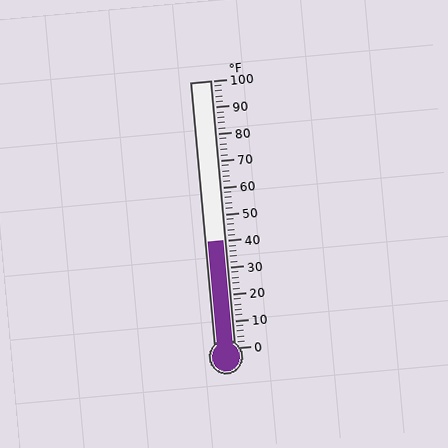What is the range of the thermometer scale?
The thermometer scale ranges from 0°F to 100°F.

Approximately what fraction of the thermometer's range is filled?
The thermometer is filled to approximately 40% of its range.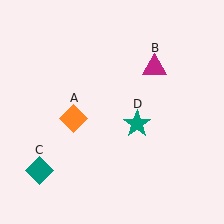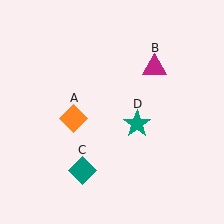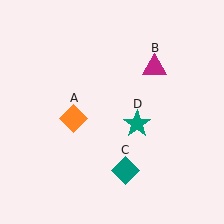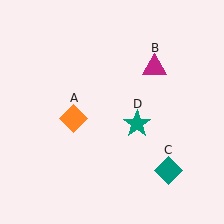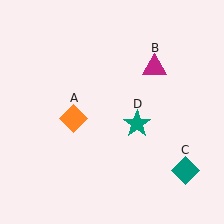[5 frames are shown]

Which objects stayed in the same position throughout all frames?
Orange diamond (object A) and magenta triangle (object B) and teal star (object D) remained stationary.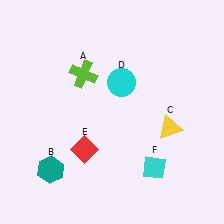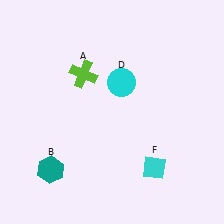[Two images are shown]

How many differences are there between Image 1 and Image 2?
There are 2 differences between the two images.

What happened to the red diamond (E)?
The red diamond (E) was removed in Image 2. It was in the bottom-left area of Image 1.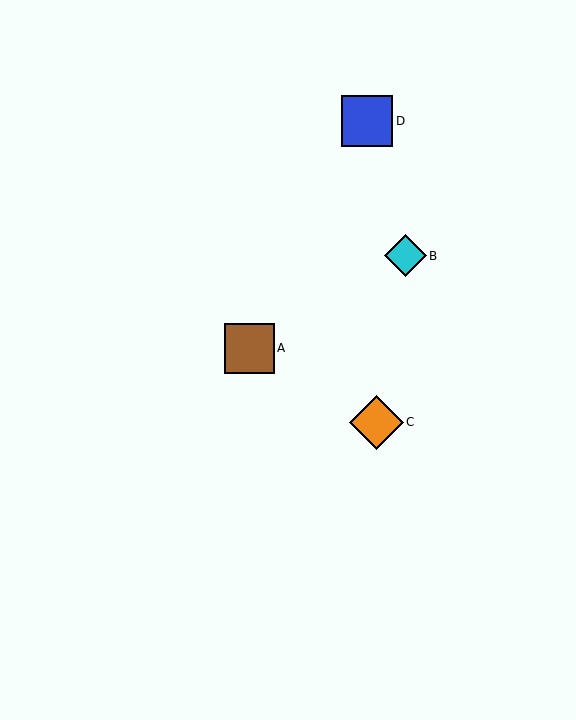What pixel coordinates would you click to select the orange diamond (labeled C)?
Click at (376, 422) to select the orange diamond C.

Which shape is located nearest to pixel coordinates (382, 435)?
The orange diamond (labeled C) at (376, 422) is nearest to that location.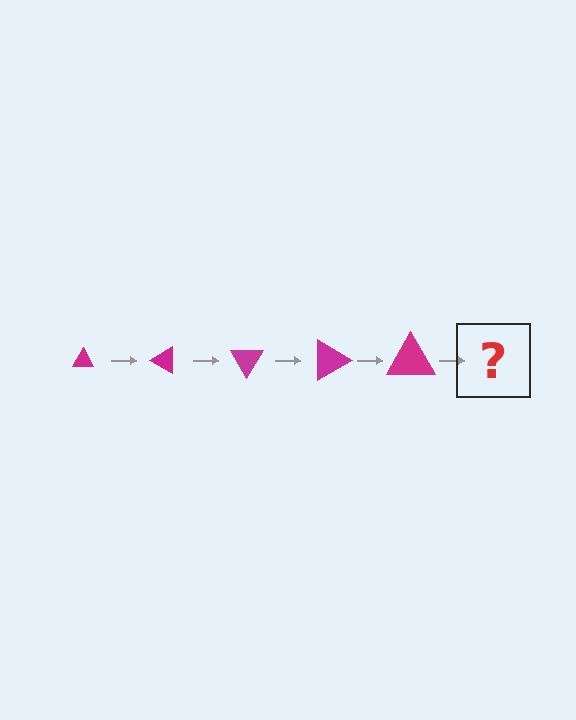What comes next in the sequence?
The next element should be a triangle, larger than the previous one and rotated 150 degrees from the start.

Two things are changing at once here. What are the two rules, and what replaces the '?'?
The two rules are that the triangle grows larger each step and it rotates 30 degrees each step. The '?' should be a triangle, larger than the previous one and rotated 150 degrees from the start.